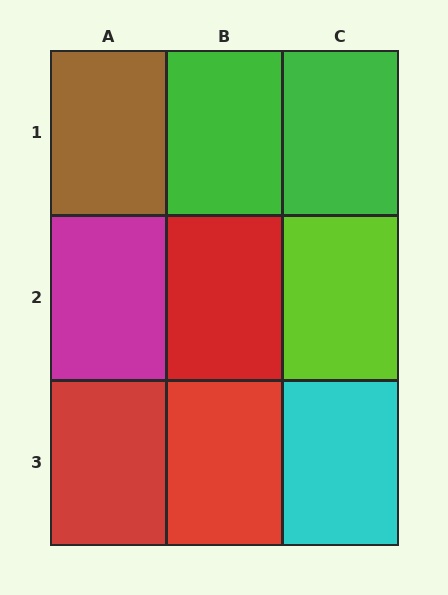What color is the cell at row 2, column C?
Lime.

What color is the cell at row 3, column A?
Red.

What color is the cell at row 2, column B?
Red.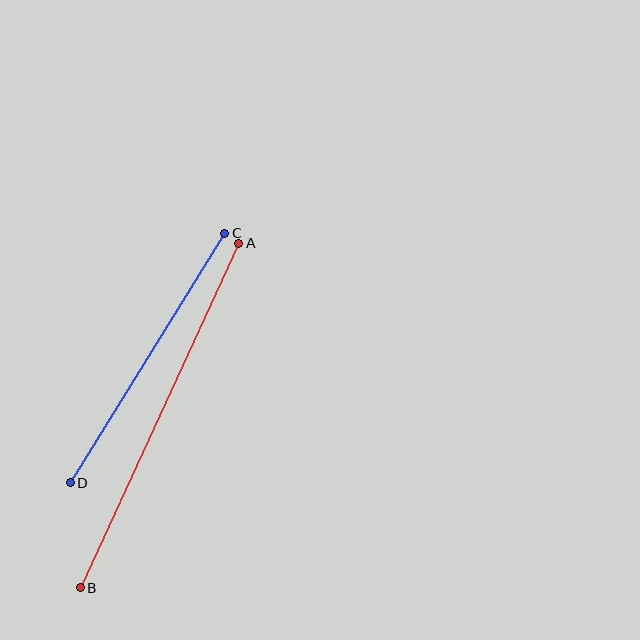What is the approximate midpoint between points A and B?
The midpoint is at approximately (160, 416) pixels.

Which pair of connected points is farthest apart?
Points A and B are farthest apart.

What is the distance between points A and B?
The distance is approximately 379 pixels.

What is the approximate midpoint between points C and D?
The midpoint is at approximately (147, 358) pixels.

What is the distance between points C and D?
The distance is approximately 293 pixels.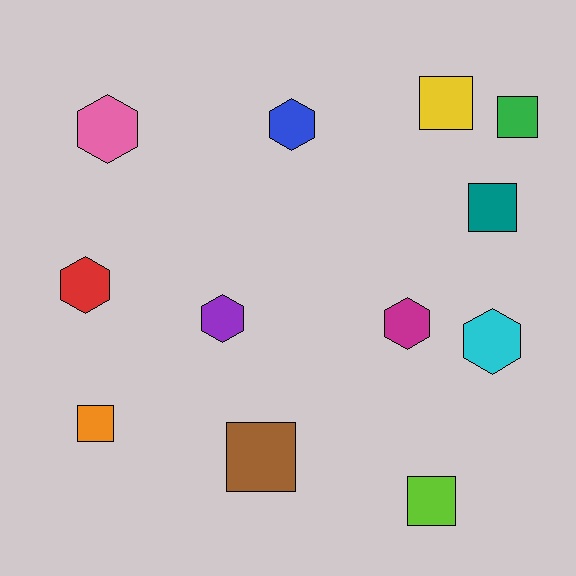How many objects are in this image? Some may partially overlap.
There are 12 objects.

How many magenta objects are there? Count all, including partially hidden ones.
There is 1 magenta object.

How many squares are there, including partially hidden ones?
There are 6 squares.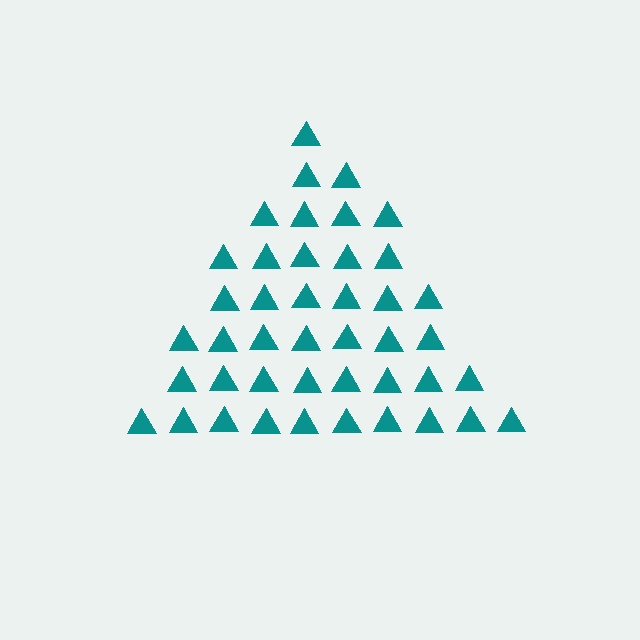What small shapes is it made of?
It is made of small triangles.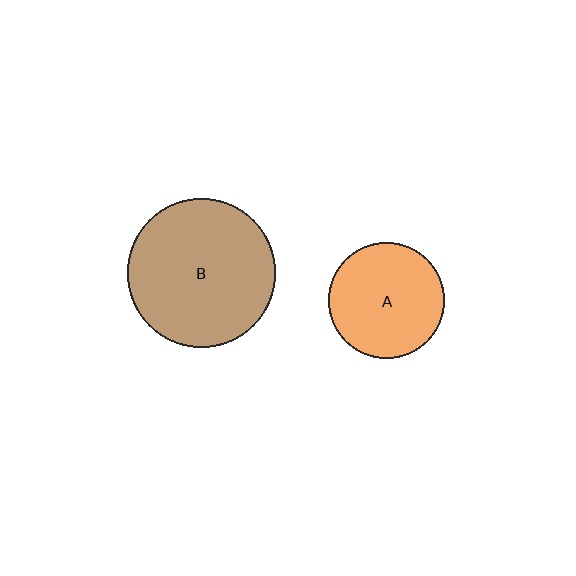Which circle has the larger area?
Circle B (brown).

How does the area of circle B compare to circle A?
Approximately 1.6 times.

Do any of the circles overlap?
No, none of the circles overlap.